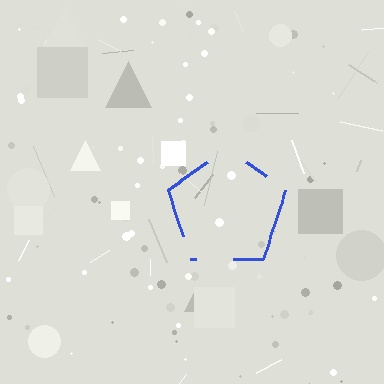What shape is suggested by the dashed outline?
The dashed outline suggests a pentagon.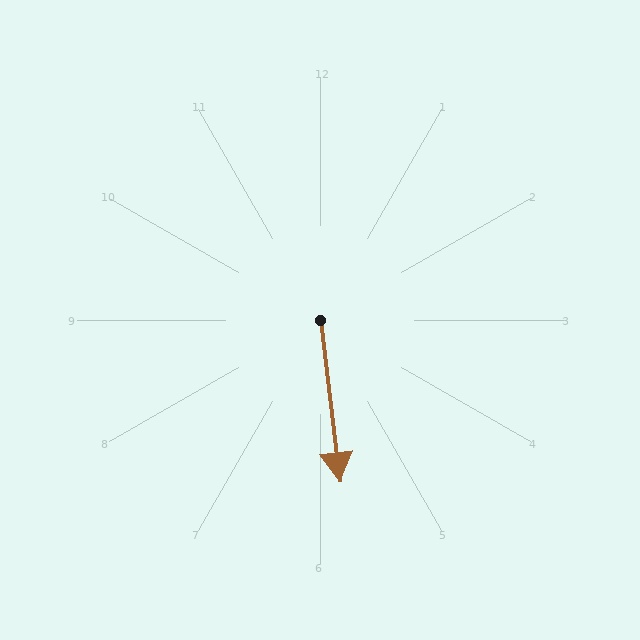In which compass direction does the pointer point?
South.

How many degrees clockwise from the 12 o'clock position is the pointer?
Approximately 173 degrees.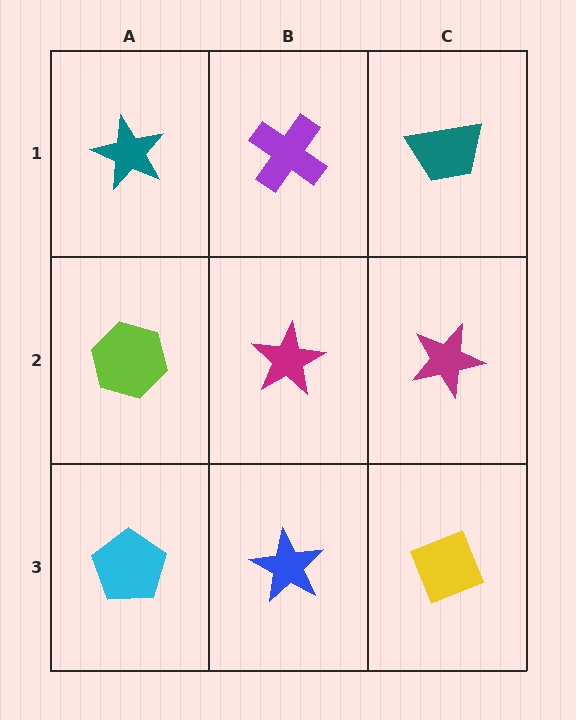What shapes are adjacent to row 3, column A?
A lime hexagon (row 2, column A), a blue star (row 3, column B).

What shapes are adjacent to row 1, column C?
A magenta star (row 2, column C), a purple cross (row 1, column B).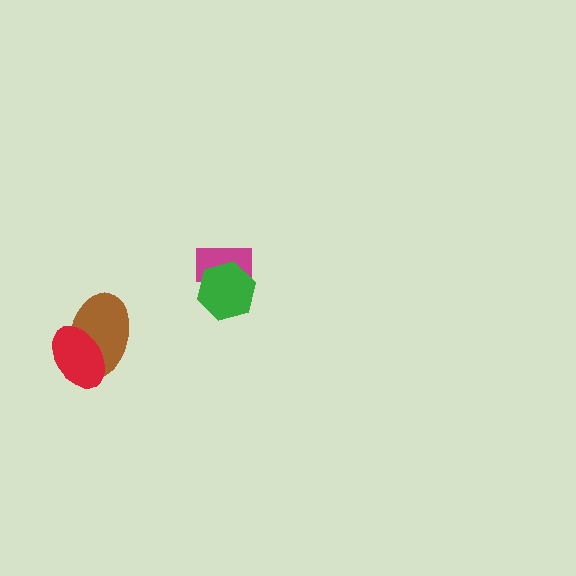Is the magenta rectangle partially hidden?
Yes, it is partially covered by another shape.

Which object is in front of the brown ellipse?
The red ellipse is in front of the brown ellipse.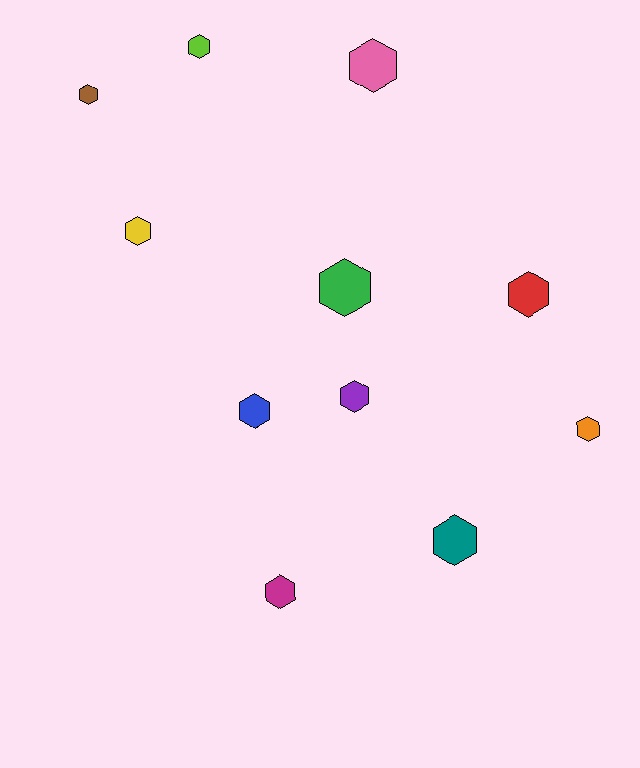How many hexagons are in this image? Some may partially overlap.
There are 11 hexagons.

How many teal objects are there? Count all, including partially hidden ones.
There is 1 teal object.